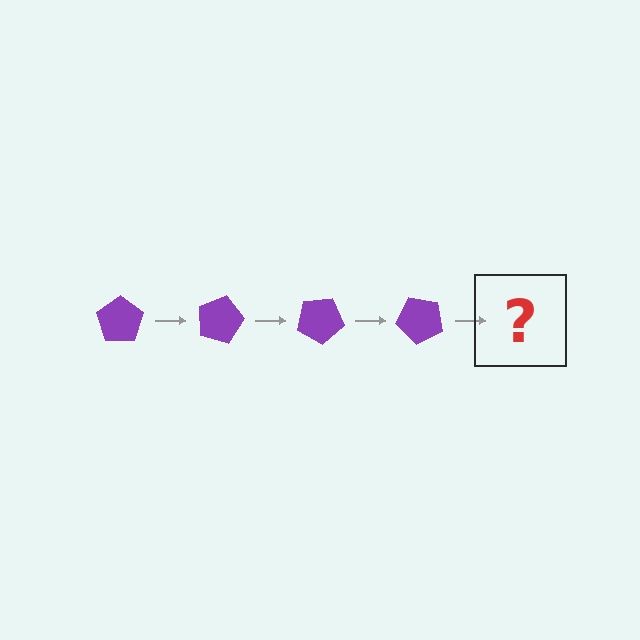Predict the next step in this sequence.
The next step is a purple pentagon rotated 60 degrees.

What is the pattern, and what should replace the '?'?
The pattern is that the pentagon rotates 15 degrees each step. The '?' should be a purple pentagon rotated 60 degrees.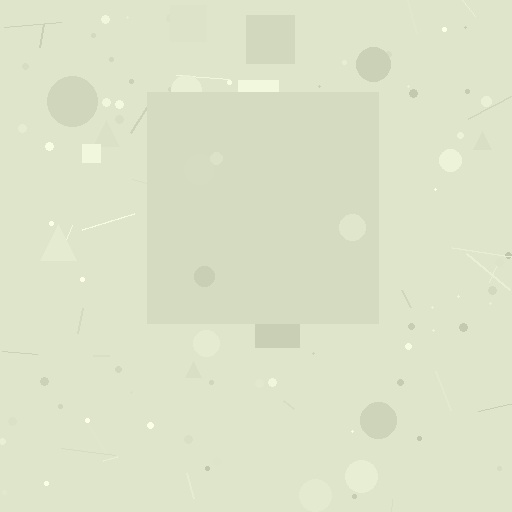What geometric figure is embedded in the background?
A square is embedded in the background.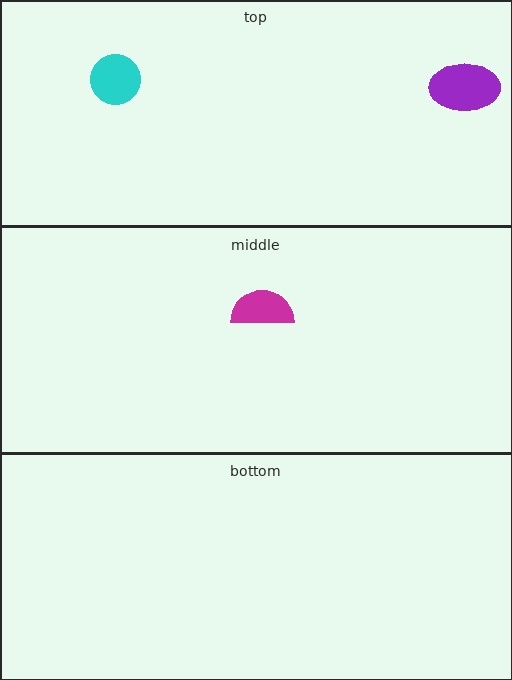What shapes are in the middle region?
The magenta semicircle.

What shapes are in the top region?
The purple ellipse, the cyan circle.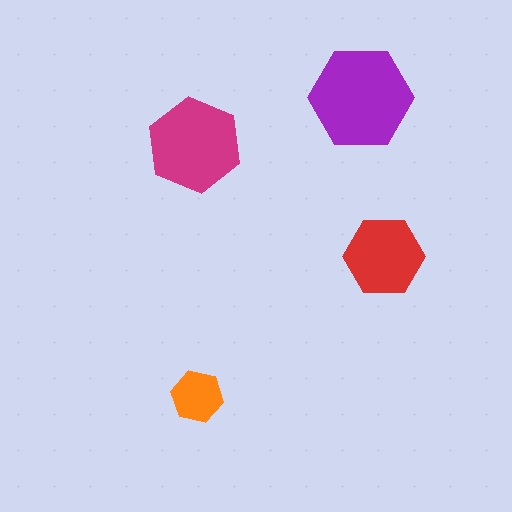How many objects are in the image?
There are 4 objects in the image.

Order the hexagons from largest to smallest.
the purple one, the magenta one, the red one, the orange one.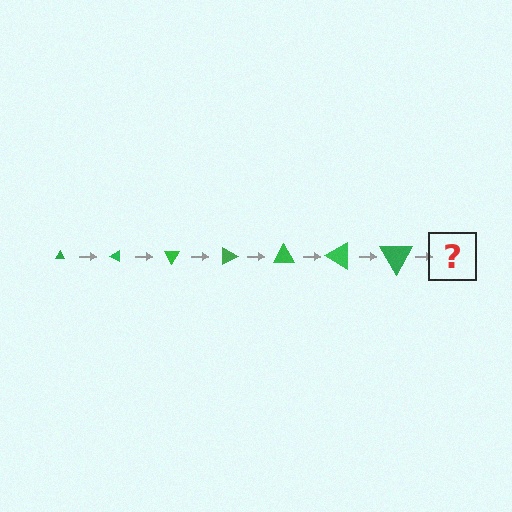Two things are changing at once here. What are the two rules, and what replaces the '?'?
The two rules are that the triangle grows larger each step and it rotates 30 degrees each step. The '?' should be a triangle, larger than the previous one and rotated 210 degrees from the start.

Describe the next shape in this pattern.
It should be a triangle, larger than the previous one and rotated 210 degrees from the start.